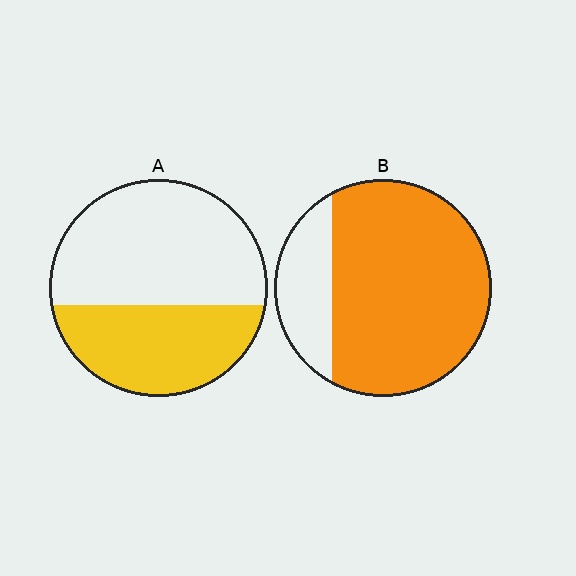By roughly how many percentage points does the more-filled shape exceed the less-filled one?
By roughly 40 percentage points (B over A).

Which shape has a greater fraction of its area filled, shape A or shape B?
Shape B.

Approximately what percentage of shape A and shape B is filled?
A is approximately 40% and B is approximately 80%.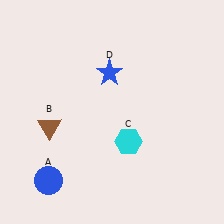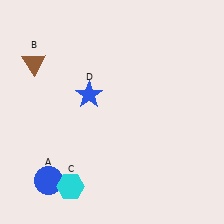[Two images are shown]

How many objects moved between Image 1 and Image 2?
3 objects moved between the two images.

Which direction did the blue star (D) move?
The blue star (D) moved down.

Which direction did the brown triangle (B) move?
The brown triangle (B) moved up.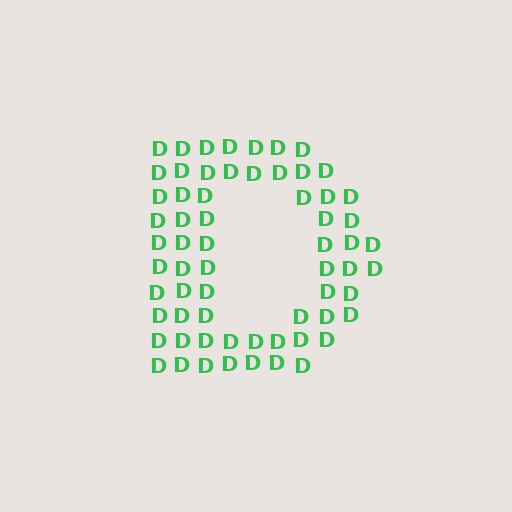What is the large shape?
The large shape is the letter D.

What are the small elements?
The small elements are letter D's.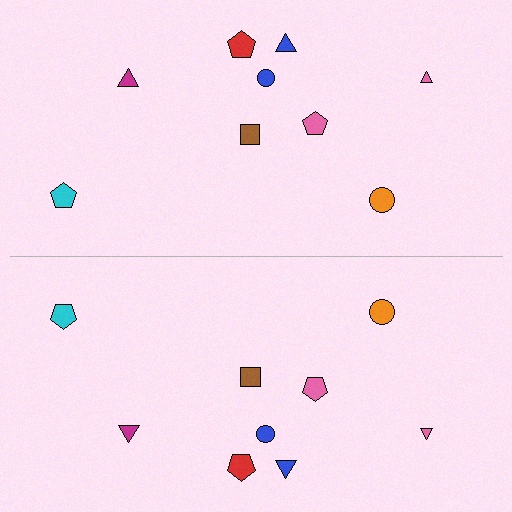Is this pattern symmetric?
Yes, this pattern has bilateral (reflection) symmetry.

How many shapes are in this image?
There are 18 shapes in this image.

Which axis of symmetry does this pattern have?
The pattern has a horizontal axis of symmetry running through the center of the image.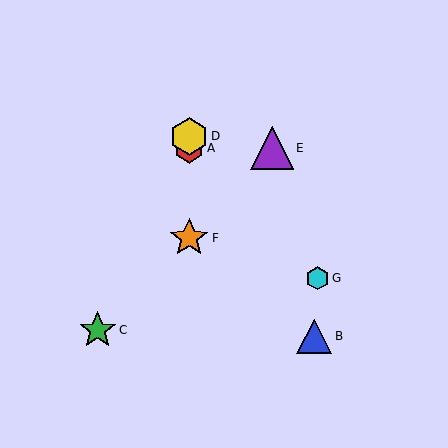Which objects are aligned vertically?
Objects A, D, F are aligned vertically.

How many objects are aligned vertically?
3 objects (A, D, F) are aligned vertically.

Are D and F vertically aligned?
Yes, both are at x≈189.